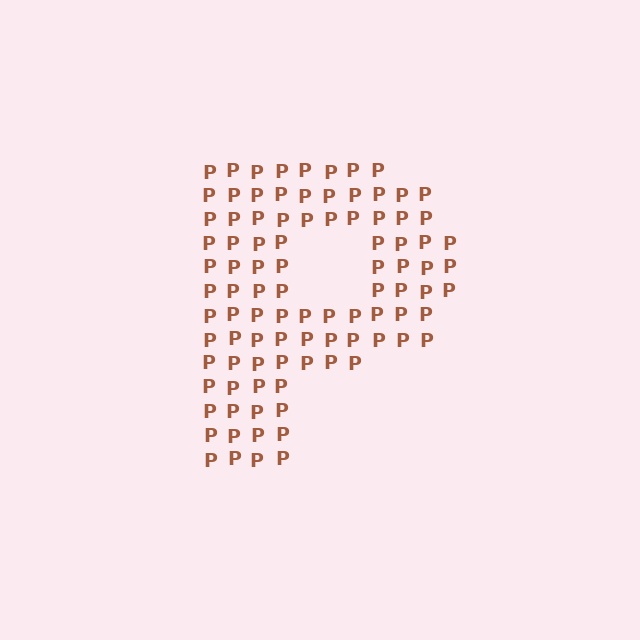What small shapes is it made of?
It is made of small letter P's.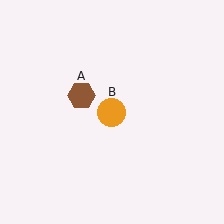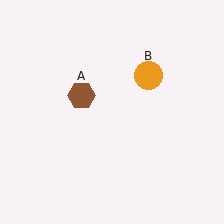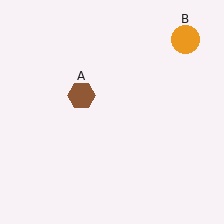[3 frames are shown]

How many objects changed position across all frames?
1 object changed position: orange circle (object B).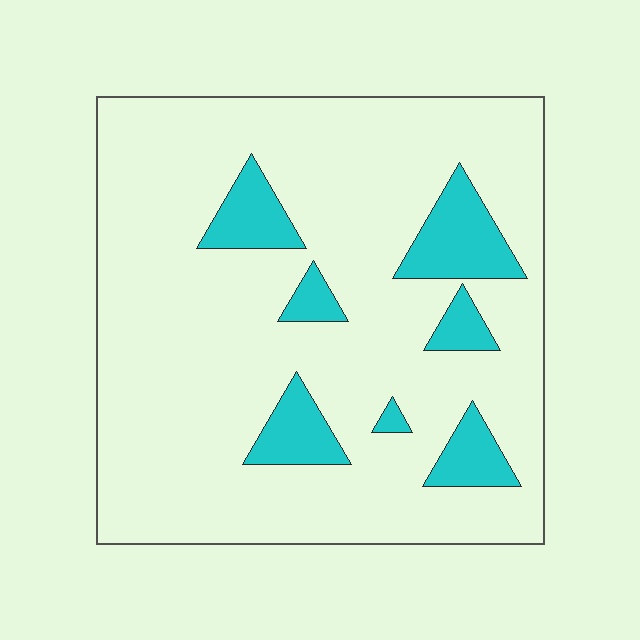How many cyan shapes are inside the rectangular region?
7.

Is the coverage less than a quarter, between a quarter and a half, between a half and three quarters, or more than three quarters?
Less than a quarter.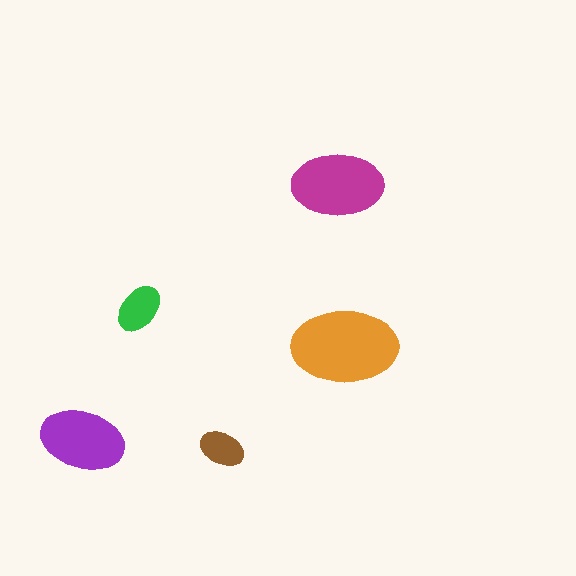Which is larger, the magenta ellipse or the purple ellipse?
The magenta one.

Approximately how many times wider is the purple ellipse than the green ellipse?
About 1.5 times wider.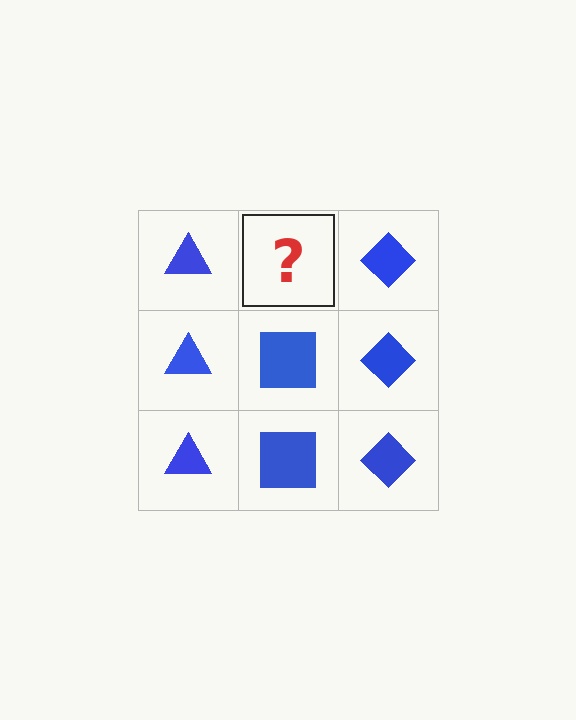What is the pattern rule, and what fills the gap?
The rule is that each column has a consistent shape. The gap should be filled with a blue square.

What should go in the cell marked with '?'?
The missing cell should contain a blue square.